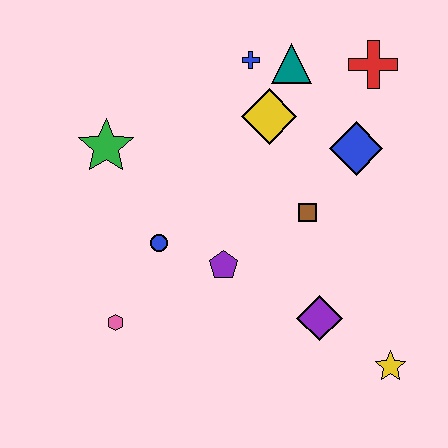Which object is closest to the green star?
The blue circle is closest to the green star.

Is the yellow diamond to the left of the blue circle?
No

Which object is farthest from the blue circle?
The red cross is farthest from the blue circle.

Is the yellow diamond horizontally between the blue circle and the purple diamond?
Yes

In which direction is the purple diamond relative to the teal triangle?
The purple diamond is below the teal triangle.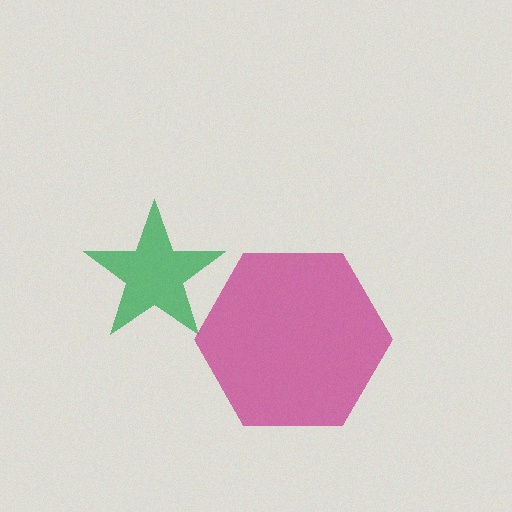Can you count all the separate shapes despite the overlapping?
Yes, there are 2 separate shapes.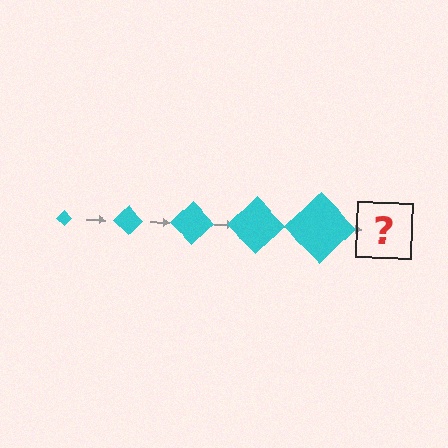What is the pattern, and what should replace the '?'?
The pattern is that the diamond gets progressively larger each step. The '?' should be a cyan diamond, larger than the previous one.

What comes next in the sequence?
The next element should be a cyan diamond, larger than the previous one.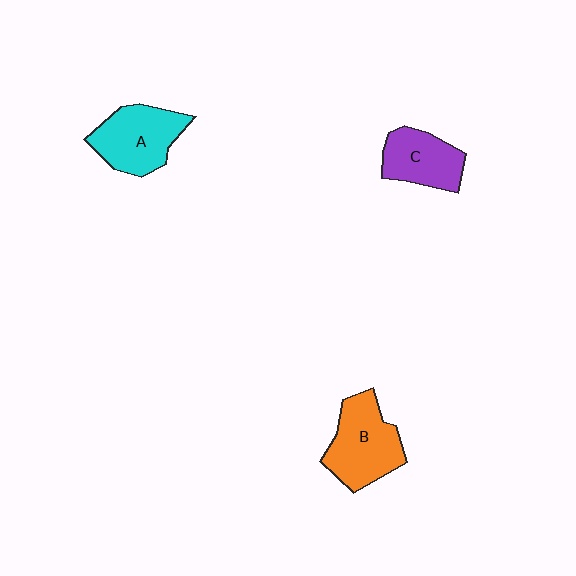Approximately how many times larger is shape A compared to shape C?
Approximately 1.2 times.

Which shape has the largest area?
Shape B (orange).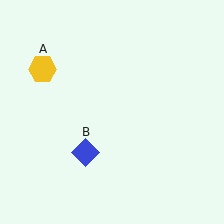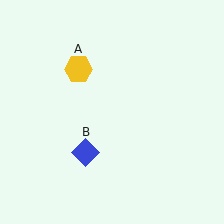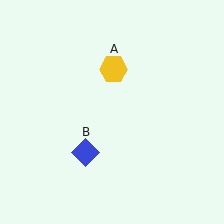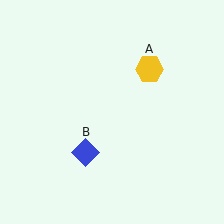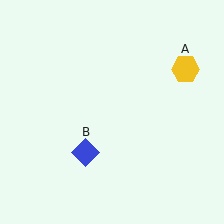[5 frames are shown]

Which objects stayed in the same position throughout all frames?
Blue diamond (object B) remained stationary.